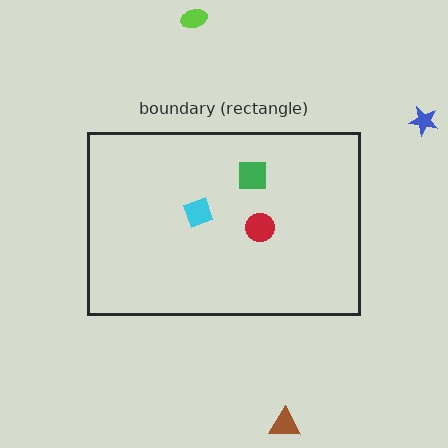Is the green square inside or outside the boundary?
Inside.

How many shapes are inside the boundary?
3 inside, 3 outside.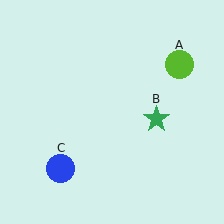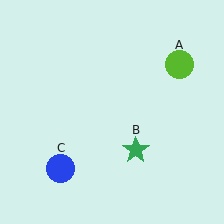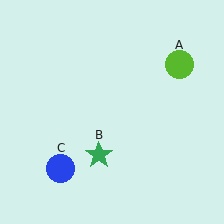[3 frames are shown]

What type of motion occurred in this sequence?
The green star (object B) rotated clockwise around the center of the scene.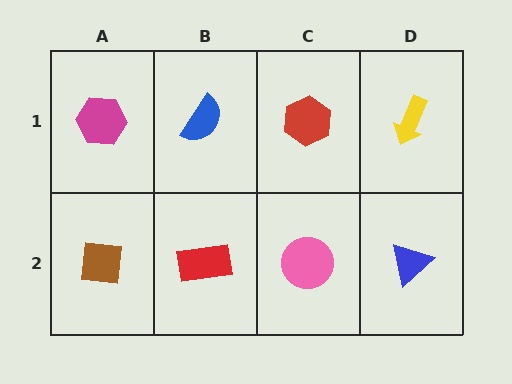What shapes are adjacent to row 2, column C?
A red hexagon (row 1, column C), a red rectangle (row 2, column B), a blue triangle (row 2, column D).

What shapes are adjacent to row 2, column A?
A magenta hexagon (row 1, column A), a red rectangle (row 2, column B).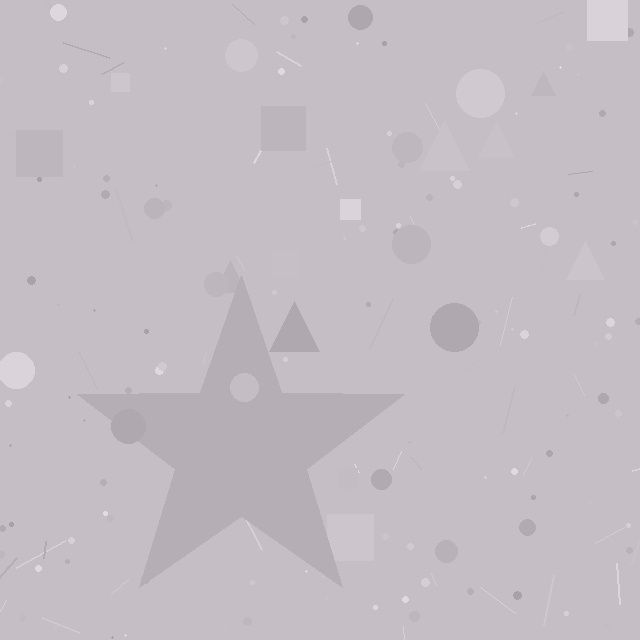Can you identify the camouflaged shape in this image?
The camouflaged shape is a star.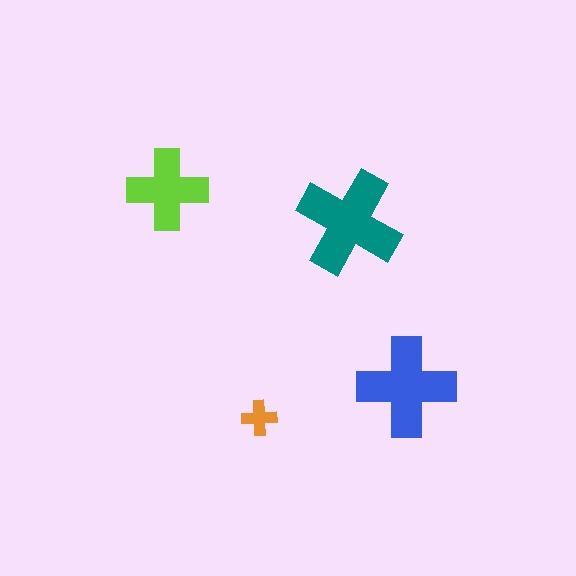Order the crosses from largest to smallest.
the teal one, the blue one, the lime one, the orange one.